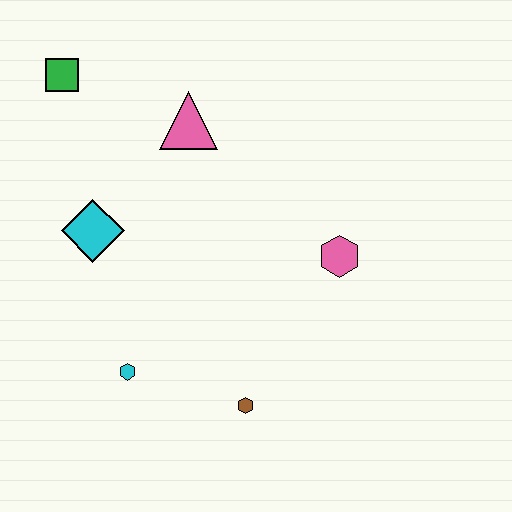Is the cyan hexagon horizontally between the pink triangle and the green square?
Yes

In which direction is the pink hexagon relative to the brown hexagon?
The pink hexagon is above the brown hexagon.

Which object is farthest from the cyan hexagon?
The green square is farthest from the cyan hexagon.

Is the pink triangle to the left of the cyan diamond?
No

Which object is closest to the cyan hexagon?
The brown hexagon is closest to the cyan hexagon.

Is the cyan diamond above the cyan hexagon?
Yes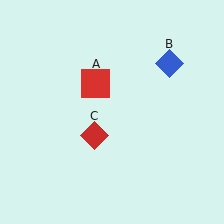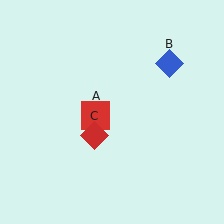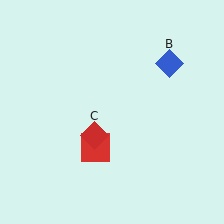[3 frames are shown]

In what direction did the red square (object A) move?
The red square (object A) moved down.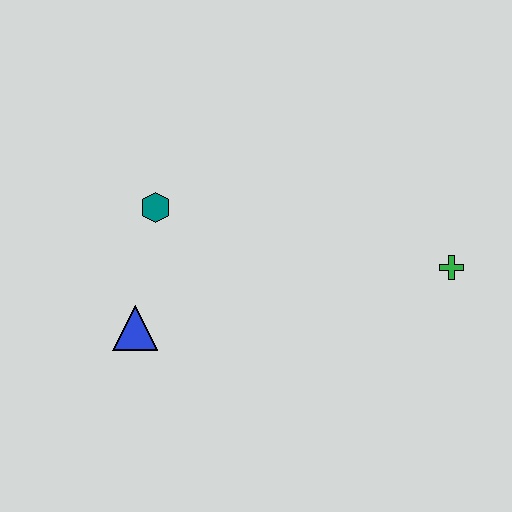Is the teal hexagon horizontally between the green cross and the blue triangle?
Yes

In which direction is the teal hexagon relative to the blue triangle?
The teal hexagon is above the blue triangle.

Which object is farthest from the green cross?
The blue triangle is farthest from the green cross.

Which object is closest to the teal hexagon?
The blue triangle is closest to the teal hexagon.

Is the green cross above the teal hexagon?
No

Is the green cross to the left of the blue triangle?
No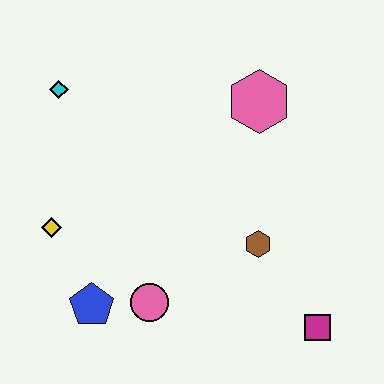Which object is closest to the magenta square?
The brown hexagon is closest to the magenta square.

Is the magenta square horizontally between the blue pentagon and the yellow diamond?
No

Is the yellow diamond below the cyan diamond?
Yes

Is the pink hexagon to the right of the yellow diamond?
Yes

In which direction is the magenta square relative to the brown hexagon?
The magenta square is below the brown hexagon.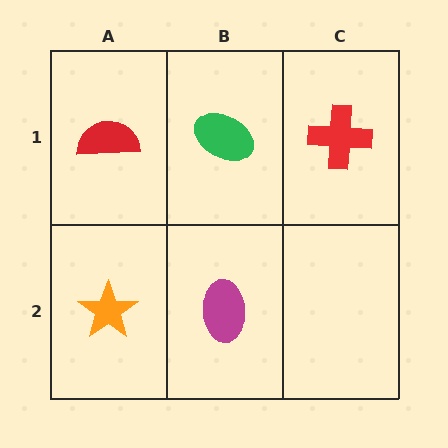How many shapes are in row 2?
2 shapes.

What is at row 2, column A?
An orange star.